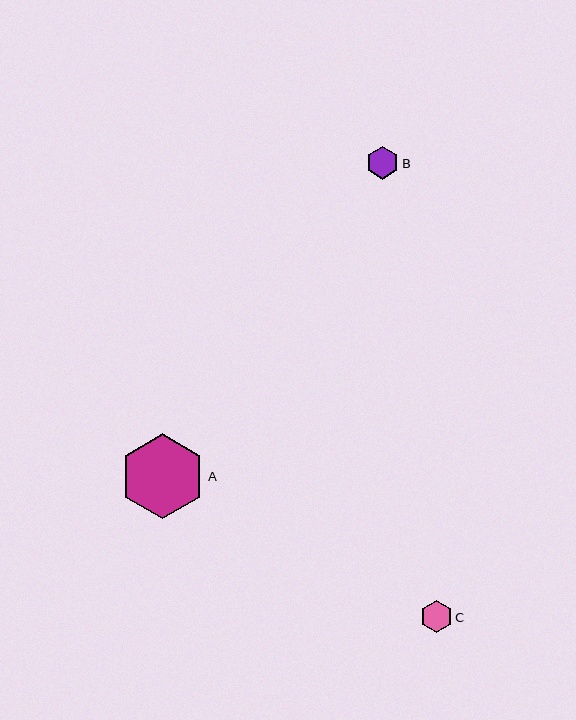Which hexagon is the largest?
Hexagon A is the largest with a size of approximately 85 pixels.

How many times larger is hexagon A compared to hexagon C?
Hexagon A is approximately 2.6 times the size of hexagon C.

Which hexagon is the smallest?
Hexagon C is the smallest with a size of approximately 32 pixels.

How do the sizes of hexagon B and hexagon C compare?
Hexagon B and hexagon C are approximately the same size.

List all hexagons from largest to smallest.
From largest to smallest: A, B, C.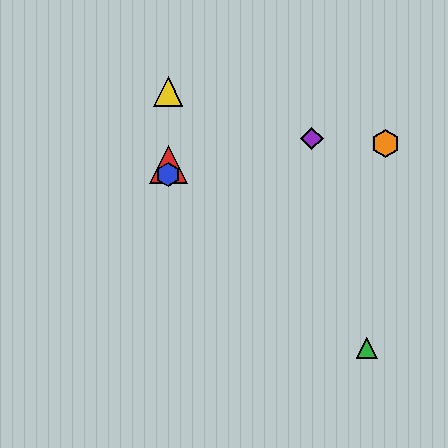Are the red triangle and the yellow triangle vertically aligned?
Yes, both are at x≈168.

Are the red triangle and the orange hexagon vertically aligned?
No, the red triangle is at x≈168 and the orange hexagon is at x≈385.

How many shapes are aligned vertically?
3 shapes (the red triangle, the blue hexagon, the yellow triangle) are aligned vertically.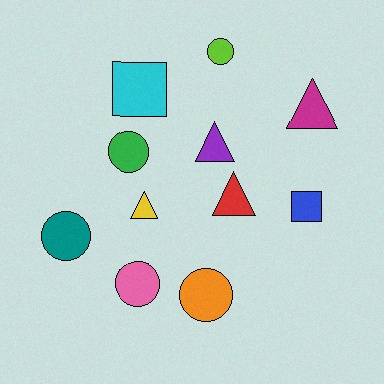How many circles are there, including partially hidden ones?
There are 5 circles.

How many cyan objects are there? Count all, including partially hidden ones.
There is 1 cyan object.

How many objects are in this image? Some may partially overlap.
There are 11 objects.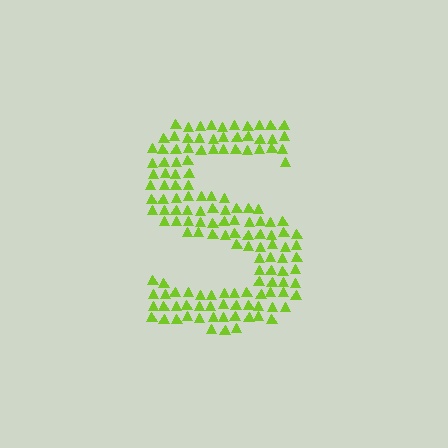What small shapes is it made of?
It is made of small triangles.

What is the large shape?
The large shape is the letter S.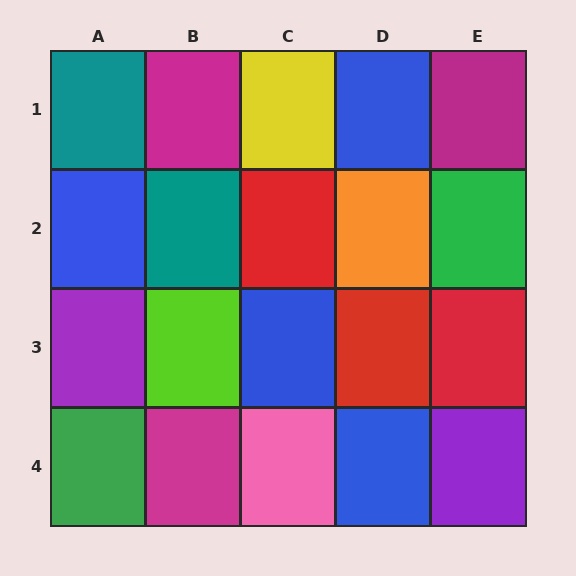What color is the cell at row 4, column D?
Blue.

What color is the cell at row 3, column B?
Lime.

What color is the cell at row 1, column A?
Teal.